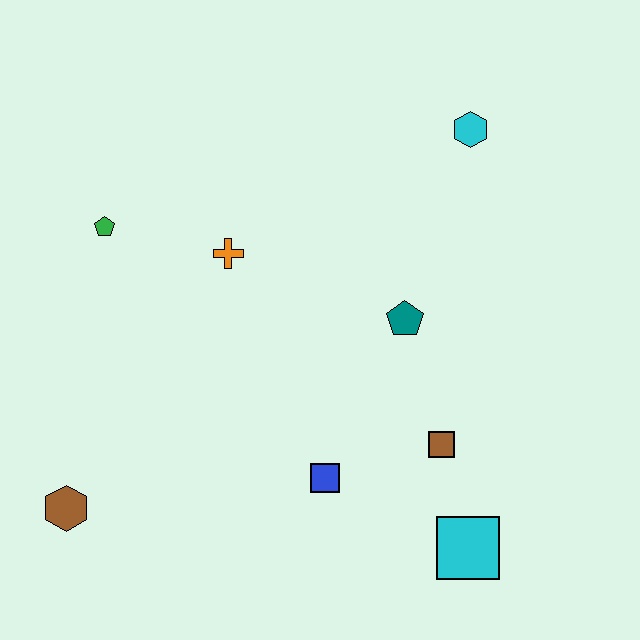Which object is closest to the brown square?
The cyan square is closest to the brown square.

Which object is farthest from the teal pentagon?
The brown hexagon is farthest from the teal pentagon.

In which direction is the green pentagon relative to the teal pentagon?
The green pentagon is to the left of the teal pentagon.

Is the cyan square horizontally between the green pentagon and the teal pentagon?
No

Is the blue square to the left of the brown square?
Yes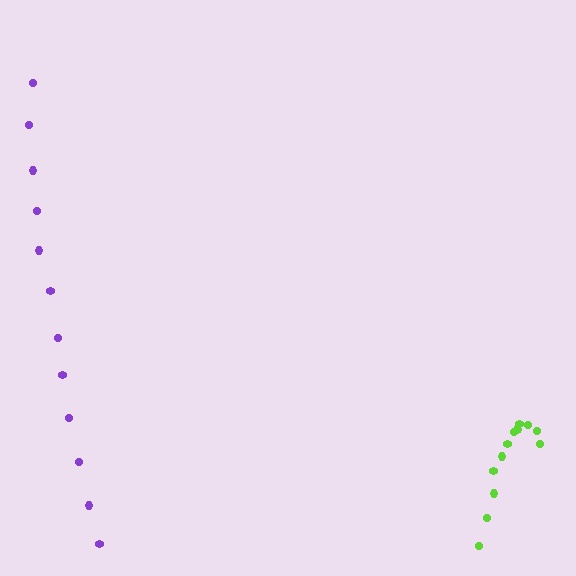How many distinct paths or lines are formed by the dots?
There are 2 distinct paths.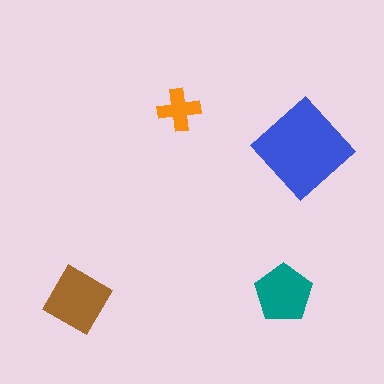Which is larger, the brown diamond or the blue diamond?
The blue diamond.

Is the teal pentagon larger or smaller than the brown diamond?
Smaller.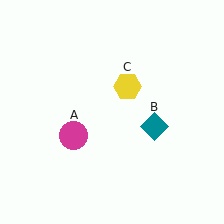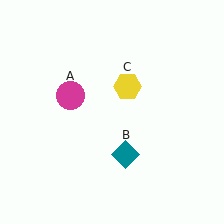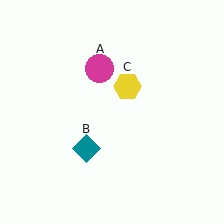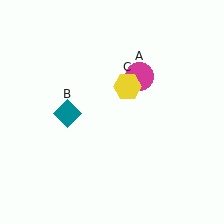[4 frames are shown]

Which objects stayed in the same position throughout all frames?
Yellow hexagon (object C) remained stationary.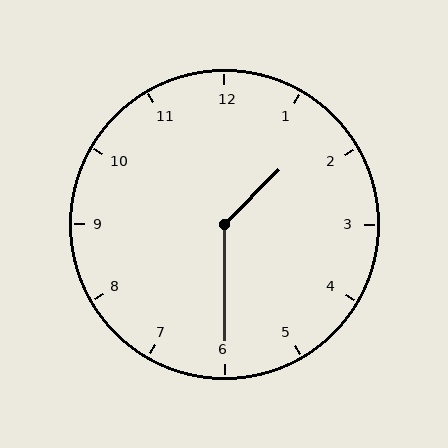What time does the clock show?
1:30.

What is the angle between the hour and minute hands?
Approximately 135 degrees.